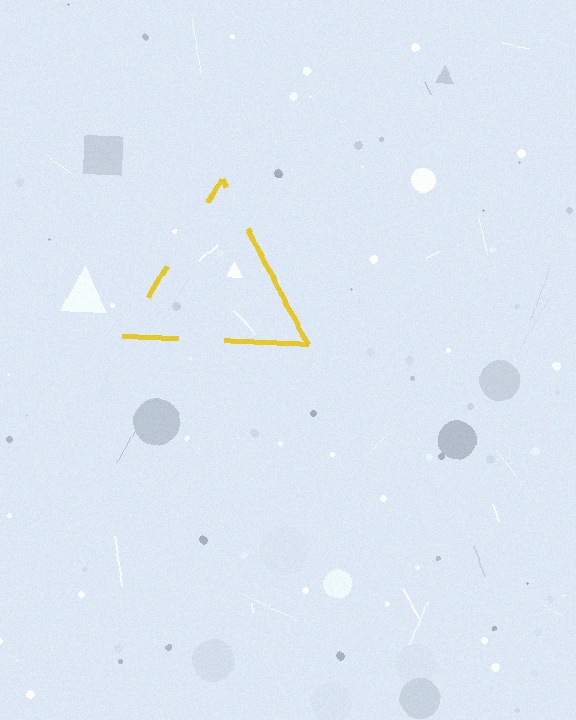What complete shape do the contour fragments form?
The contour fragments form a triangle.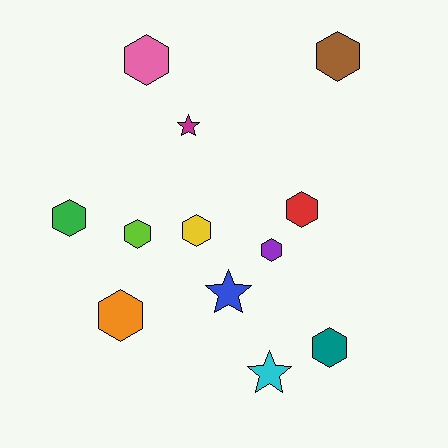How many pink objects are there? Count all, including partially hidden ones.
There is 1 pink object.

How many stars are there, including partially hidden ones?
There are 3 stars.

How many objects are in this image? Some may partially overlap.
There are 12 objects.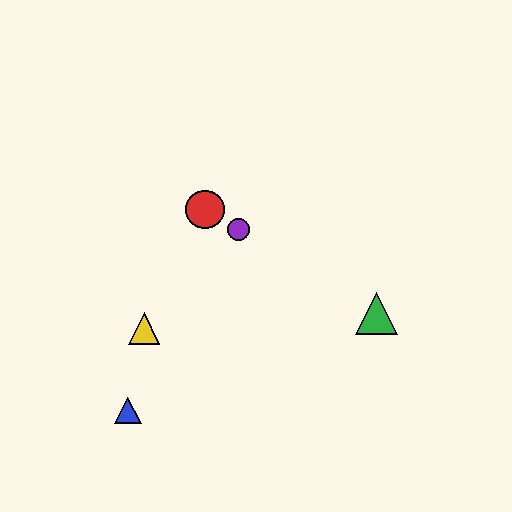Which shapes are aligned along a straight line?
The red circle, the green triangle, the purple circle are aligned along a straight line.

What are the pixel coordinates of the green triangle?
The green triangle is at (376, 314).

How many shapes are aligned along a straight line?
3 shapes (the red circle, the green triangle, the purple circle) are aligned along a straight line.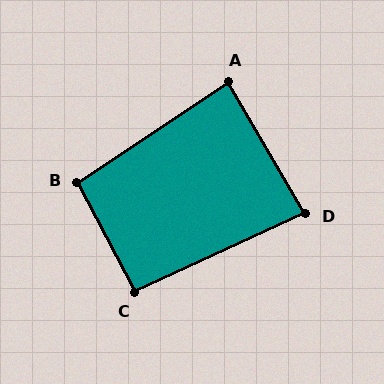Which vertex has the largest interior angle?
B, at approximately 96 degrees.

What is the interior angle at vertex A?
Approximately 87 degrees (approximately right).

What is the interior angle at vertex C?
Approximately 93 degrees (approximately right).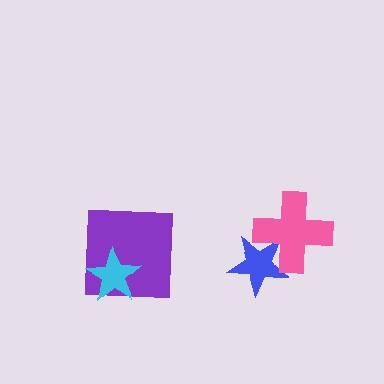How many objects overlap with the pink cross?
1 object overlaps with the pink cross.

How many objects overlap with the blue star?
1 object overlaps with the blue star.